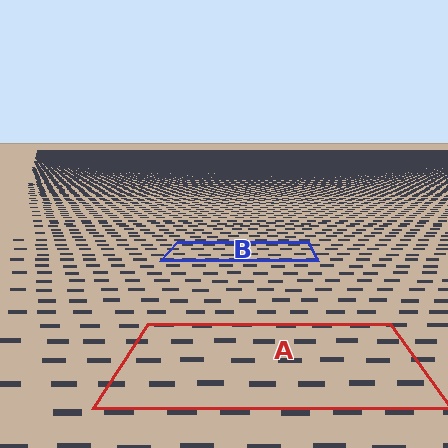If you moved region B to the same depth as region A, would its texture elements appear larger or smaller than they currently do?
They would appear larger. At a closer depth, the same texture elements are projected at a bigger on-screen size.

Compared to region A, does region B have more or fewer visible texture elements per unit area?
Region B has more texture elements per unit area — they are packed more densely because it is farther away.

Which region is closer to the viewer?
Region A is closer. The texture elements there are larger and more spread out.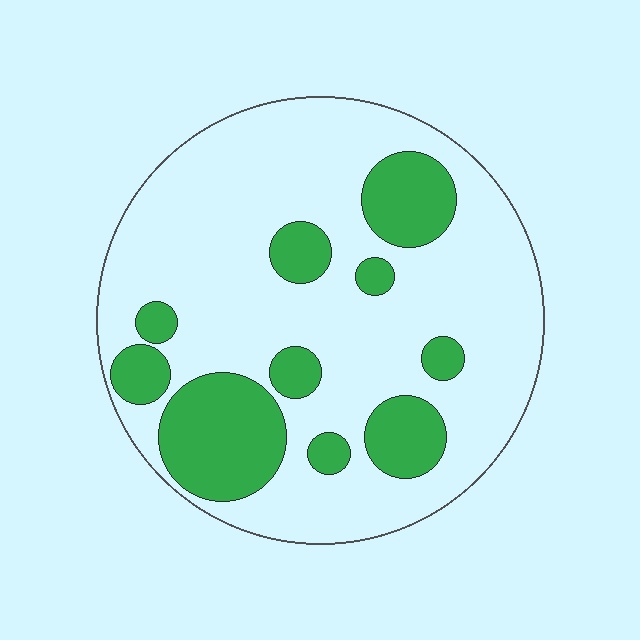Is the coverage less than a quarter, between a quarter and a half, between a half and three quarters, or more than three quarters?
Between a quarter and a half.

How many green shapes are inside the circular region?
10.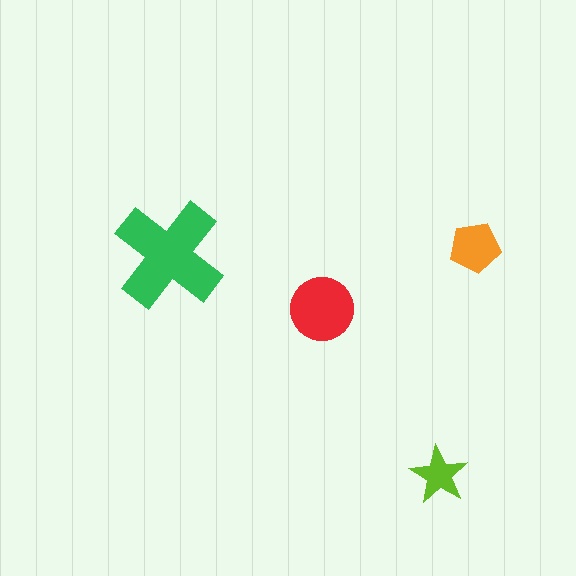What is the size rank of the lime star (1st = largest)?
4th.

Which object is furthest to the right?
The orange pentagon is rightmost.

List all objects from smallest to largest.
The lime star, the orange pentagon, the red circle, the green cross.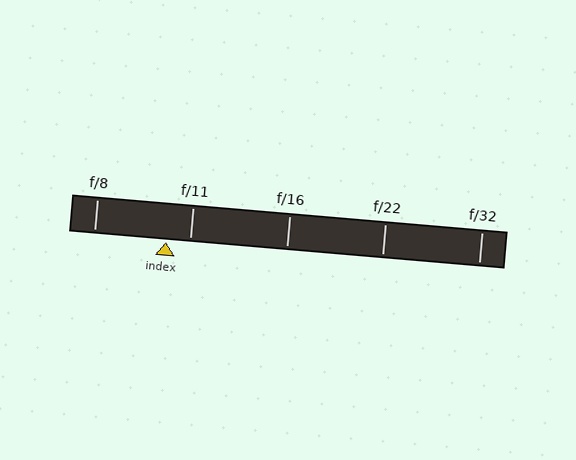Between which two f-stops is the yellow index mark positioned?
The index mark is between f/8 and f/11.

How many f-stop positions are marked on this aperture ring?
There are 5 f-stop positions marked.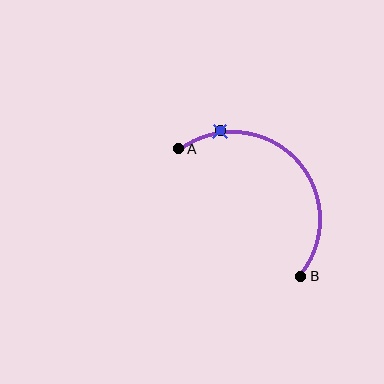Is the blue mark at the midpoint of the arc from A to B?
No. The blue mark lies on the arc but is closer to endpoint A. The arc midpoint would be at the point on the curve equidistant along the arc from both A and B.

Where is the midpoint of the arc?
The arc midpoint is the point on the curve farthest from the straight line joining A and B. It sits above and to the right of that line.